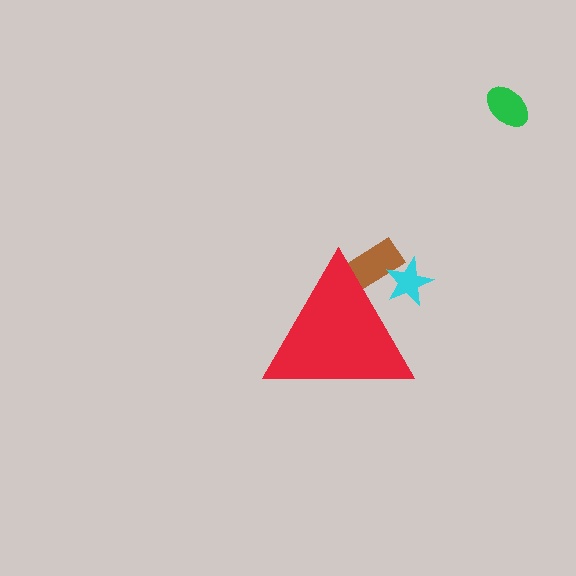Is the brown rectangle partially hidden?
Yes, the brown rectangle is partially hidden behind the red triangle.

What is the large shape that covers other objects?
A red triangle.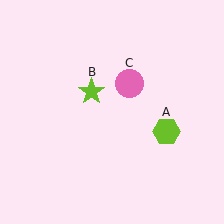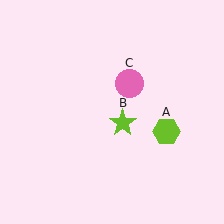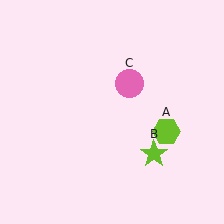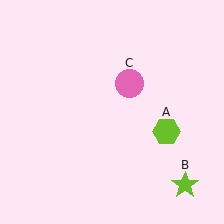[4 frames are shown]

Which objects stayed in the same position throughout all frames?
Lime hexagon (object A) and pink circle (object C) remained stationary.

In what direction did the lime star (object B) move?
The lime star (object B) moved down and to the right.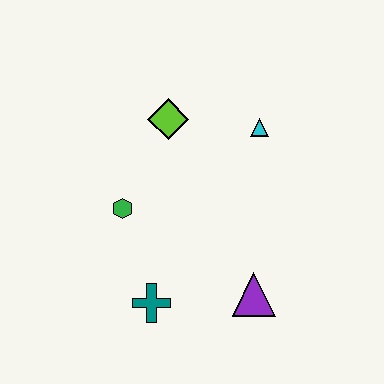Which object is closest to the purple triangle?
The teal cross is closest to the purple triangle.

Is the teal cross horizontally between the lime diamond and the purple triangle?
No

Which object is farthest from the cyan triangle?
The teal cross is farthest from the cyan triangle.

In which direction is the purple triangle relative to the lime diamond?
The purple triangle is below the lime diamond.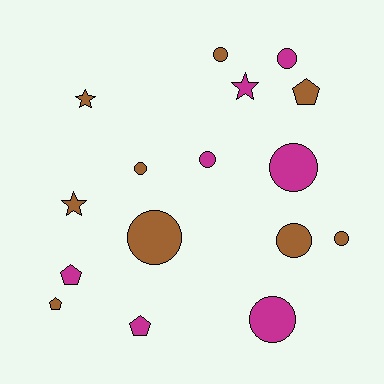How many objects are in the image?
There are 16 objects.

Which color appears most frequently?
Brown, with 9 objects.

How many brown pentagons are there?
There are 2 brown pentagons.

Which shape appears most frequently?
Circle, with 9 objects.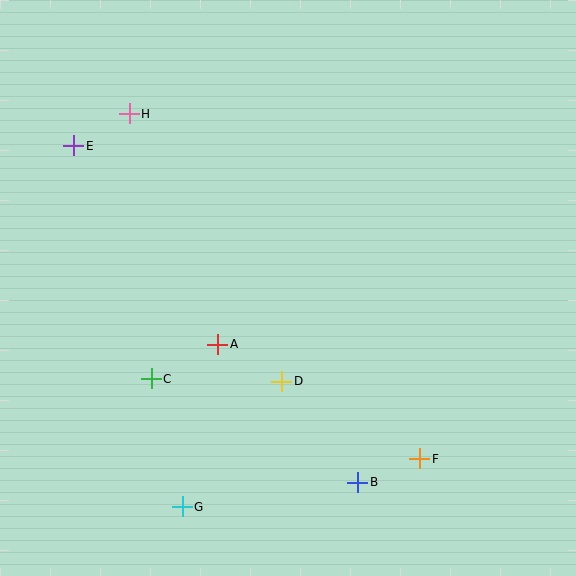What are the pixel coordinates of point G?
Point G is at (182, 507).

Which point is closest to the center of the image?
Point A at (218, 344) is closest to the center.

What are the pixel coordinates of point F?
Point F is at (420, 459).